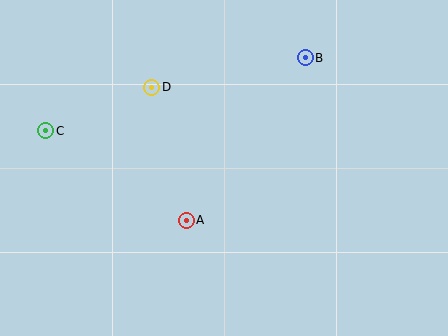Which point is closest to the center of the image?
Point A at (186, 220) is closest to the center.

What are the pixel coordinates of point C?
Point C is at (46, 131).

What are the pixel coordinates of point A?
Point A is at (186, 220).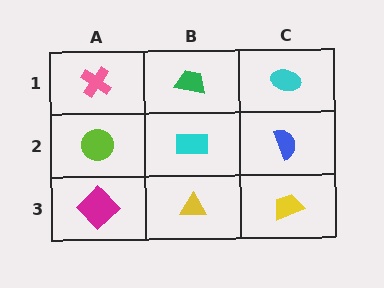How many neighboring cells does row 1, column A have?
2.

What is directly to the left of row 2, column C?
A cyan rectangle.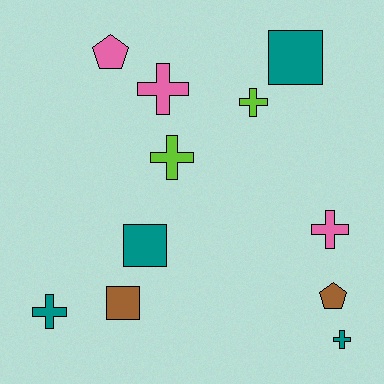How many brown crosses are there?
There are no brown crosses.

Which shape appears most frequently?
Cross, with 6 objects.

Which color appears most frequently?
Teal, with 4 objects.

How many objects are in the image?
There are 11 objects.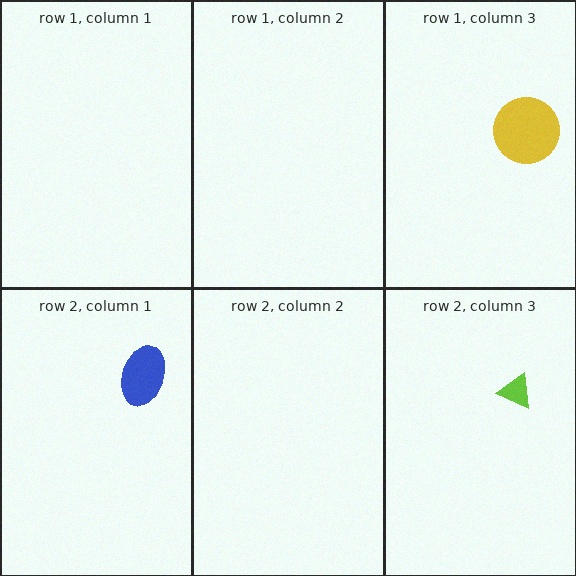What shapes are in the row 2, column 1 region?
The blue ellipse.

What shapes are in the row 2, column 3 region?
The lime triangle.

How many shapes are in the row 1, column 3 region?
1.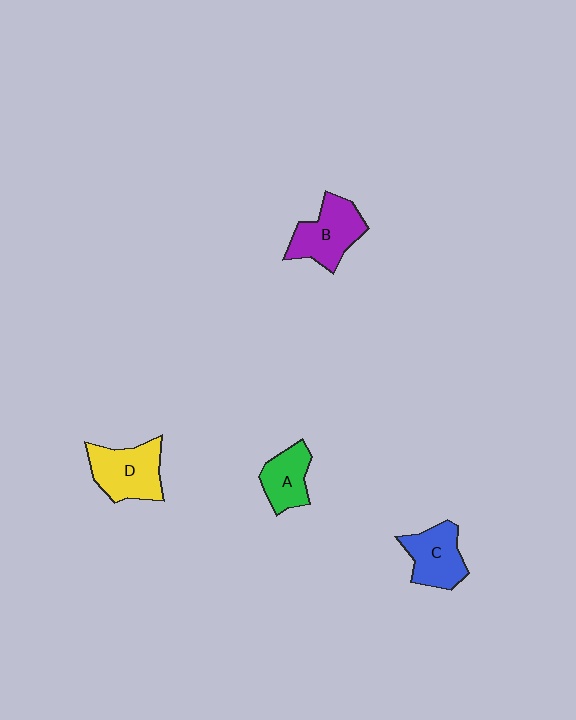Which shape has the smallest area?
Shape A (green).